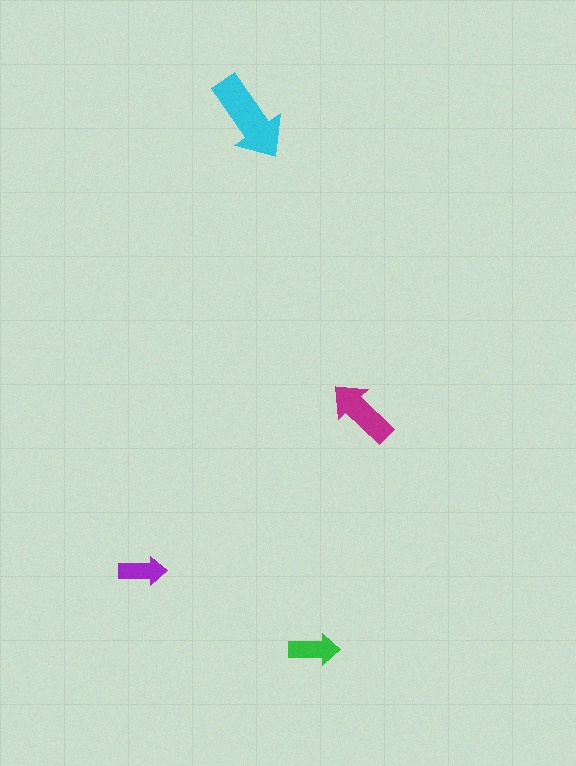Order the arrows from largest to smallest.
the cyan one, the magenta one, the green one, the purple one.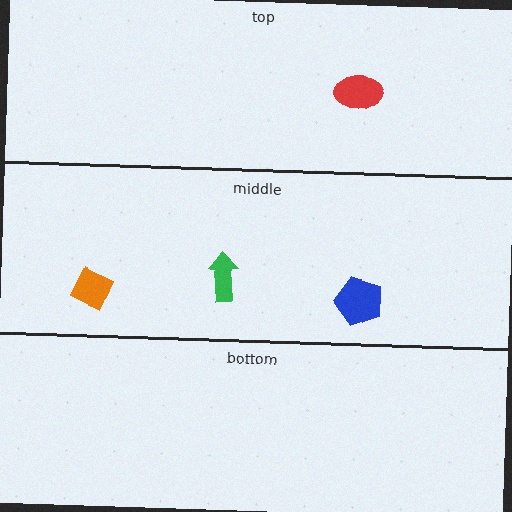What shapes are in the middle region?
The blue pentagon, the green arrow, the orange diamond.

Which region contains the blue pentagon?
The middle region.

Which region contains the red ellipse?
The top region.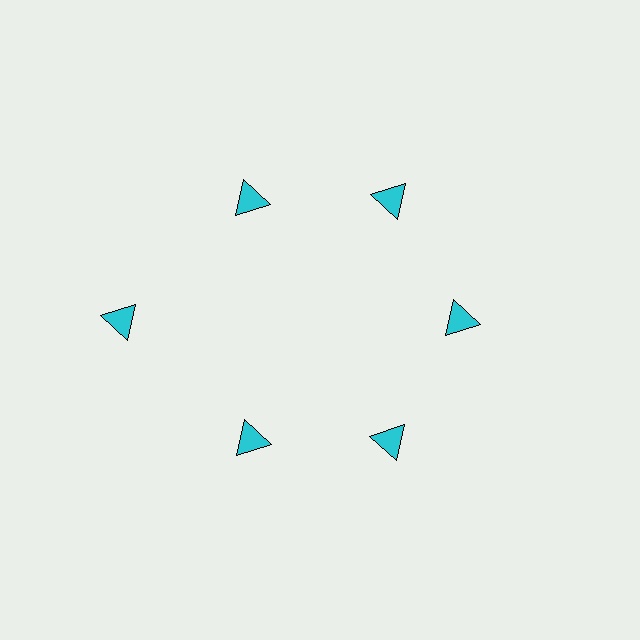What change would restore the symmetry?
The symmetry would be restored by moving it inward, back onto the ring so that all 6 triangles sit at equal angles and equal distance from the center.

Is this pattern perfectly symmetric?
No. The 6 cyan triangles are arranged in a ring, but one element near the 9 o'clock position is pushed outward from the center, breaking the 6-fold rotational symmetry.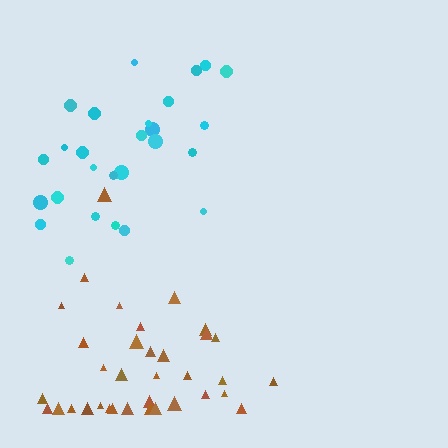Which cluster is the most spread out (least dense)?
Cyan.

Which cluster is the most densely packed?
Brown.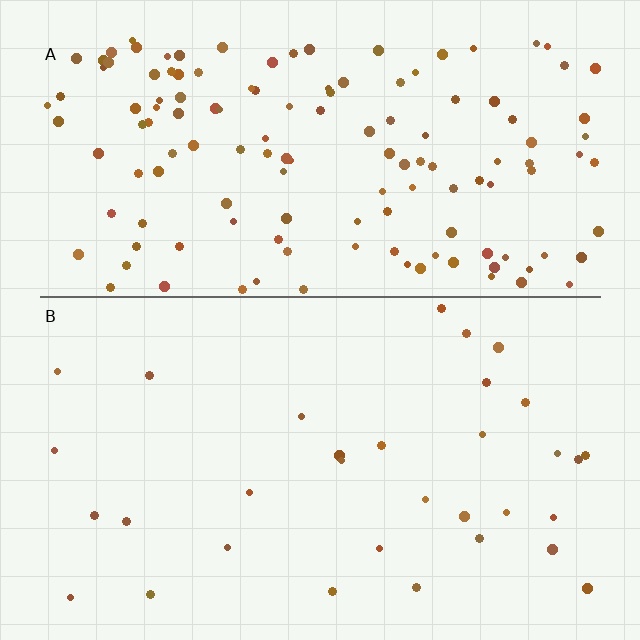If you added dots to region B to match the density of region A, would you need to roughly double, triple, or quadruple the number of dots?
Approximately quadruple.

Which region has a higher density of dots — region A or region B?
A (the top).